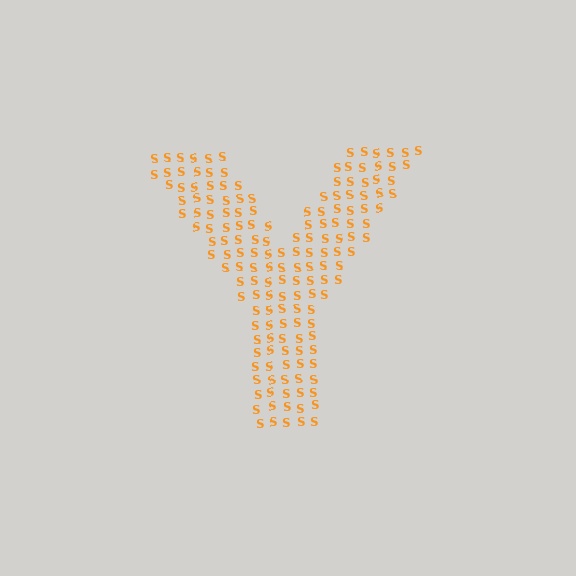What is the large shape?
The large shape is the letter Y.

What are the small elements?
The small elements are letter S's.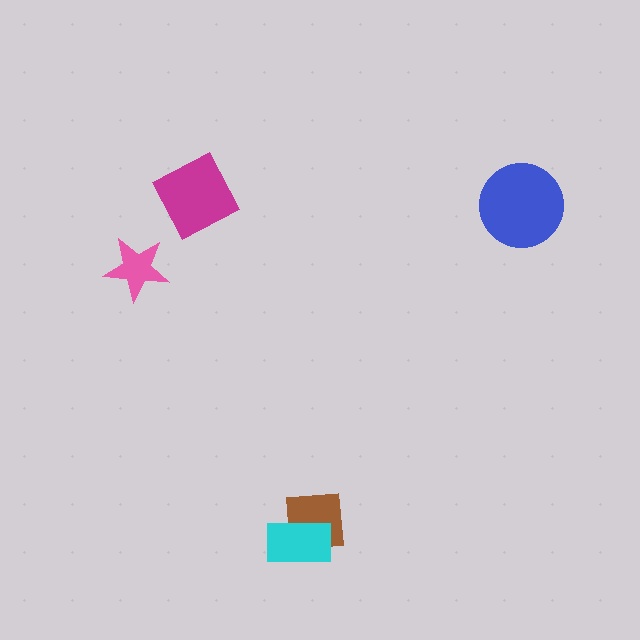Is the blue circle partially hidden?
No, no other shape covers it.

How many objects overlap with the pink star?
0 objects overlap with the pink star.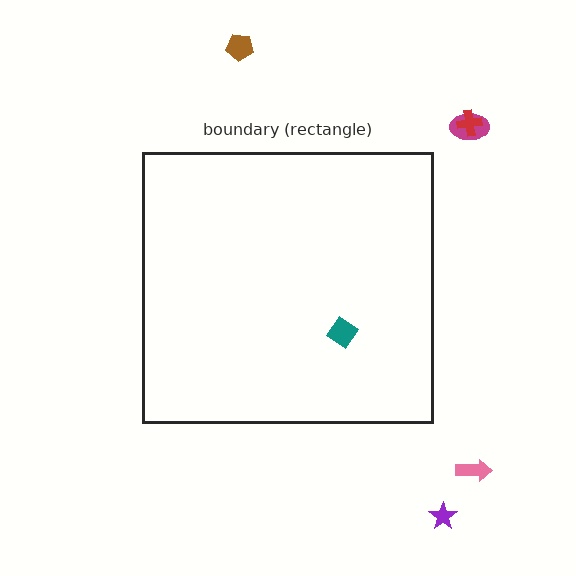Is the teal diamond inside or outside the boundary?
Inside.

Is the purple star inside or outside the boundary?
Outside.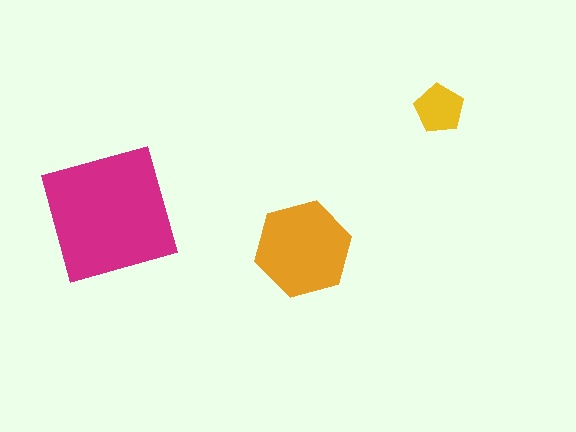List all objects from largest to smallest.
The magenta square, the orange hexagon, the yellow pentagon.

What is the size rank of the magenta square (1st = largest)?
1st.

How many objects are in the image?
There are 3 objects in the image.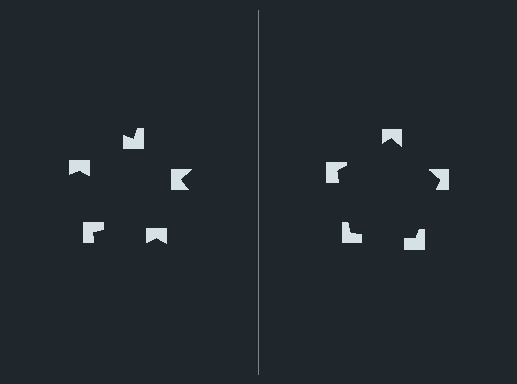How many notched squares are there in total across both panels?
10 — 5 on each side.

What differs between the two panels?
The notched squares are positioned identically on both sides; only the wedge orientations differ. On the right they align to a pentagon; on the left they are misaligned.